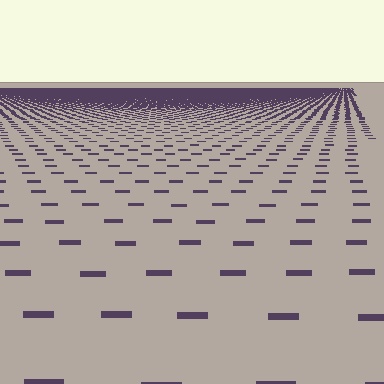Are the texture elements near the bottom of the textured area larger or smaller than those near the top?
Larger. Near the bottom, elements are closer to the viewer and appear at a bigger on-screen size.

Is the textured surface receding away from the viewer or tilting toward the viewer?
The surface is receding away from the viewer. Texture elements get smaller and denser toward the top.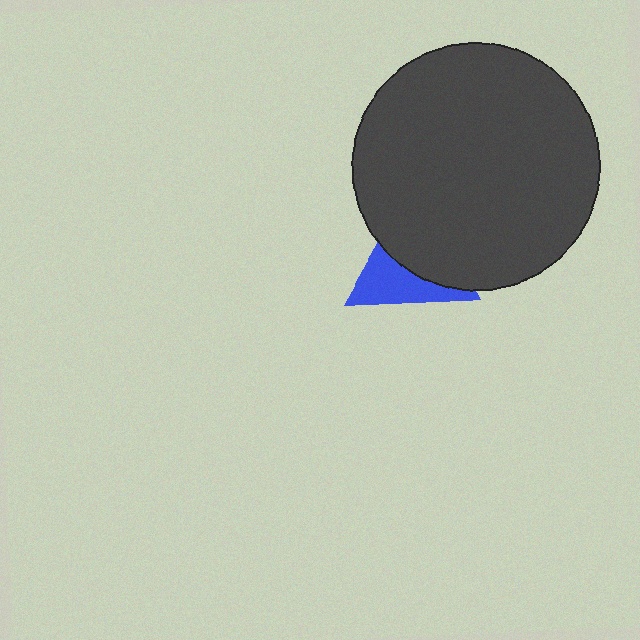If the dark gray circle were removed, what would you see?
You would see the complete blue triangle.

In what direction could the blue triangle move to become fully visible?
The blue triangle could move toward the lower-left. That would shift it out from behind the dark gray circle entirely.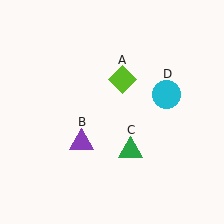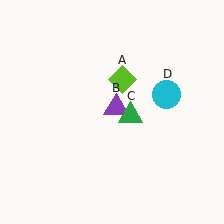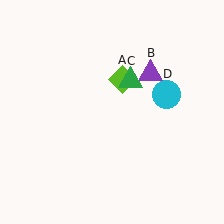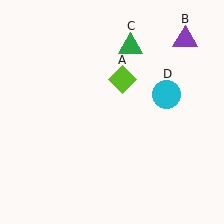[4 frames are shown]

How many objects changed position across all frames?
2 objects changed position: purple triangle (object B), green triangle (object C).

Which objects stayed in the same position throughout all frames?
Lime diamond (object A) and cyan circle (object D) remained stationary.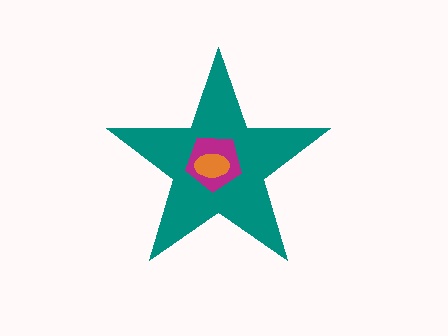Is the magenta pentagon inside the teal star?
Yes.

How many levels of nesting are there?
3.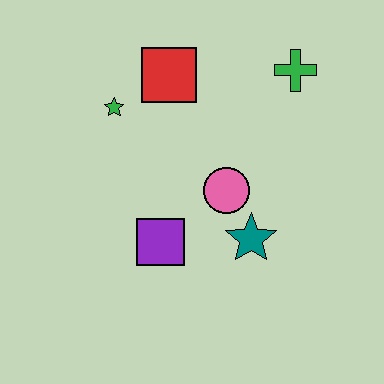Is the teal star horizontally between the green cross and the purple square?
Yes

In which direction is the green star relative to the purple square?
The green star is above the purple square.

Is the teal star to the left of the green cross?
Yes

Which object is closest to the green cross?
The red square is closest to the green cross.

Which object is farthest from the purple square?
The green cross is farthest from the purple square.